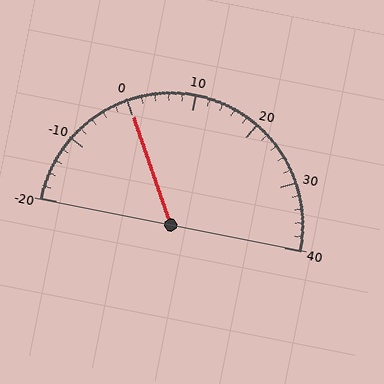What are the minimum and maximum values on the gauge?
The gauge ranges from -20 to 40.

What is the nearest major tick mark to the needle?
The nearest major tick mark is 0.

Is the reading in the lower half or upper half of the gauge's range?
The reading is in the lower half of the range (-20 to 40).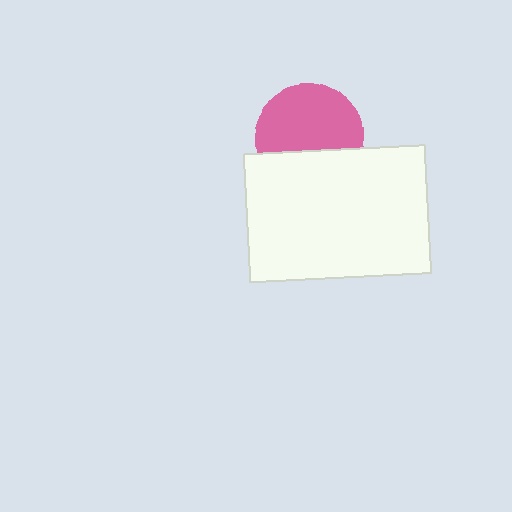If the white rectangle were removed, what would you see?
You would see the complete pink circle.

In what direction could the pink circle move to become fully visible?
The pink circle could move up. That would shift it out from behind the white rectangle entirely.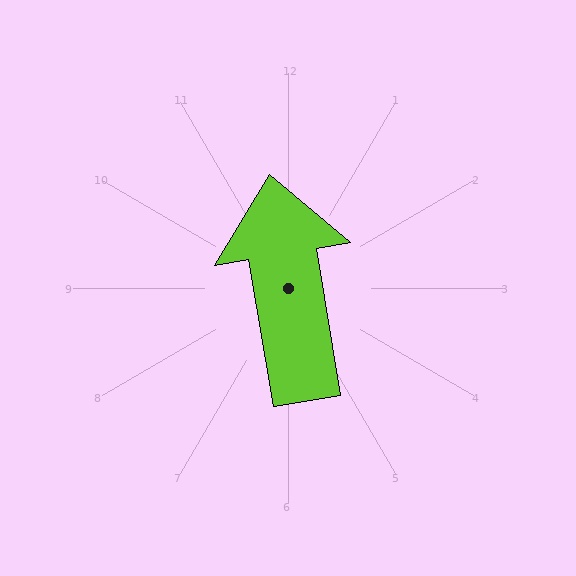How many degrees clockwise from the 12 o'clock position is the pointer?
Approximately 350 degrees.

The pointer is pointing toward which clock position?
Roughly 12 o'clock.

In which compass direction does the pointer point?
North.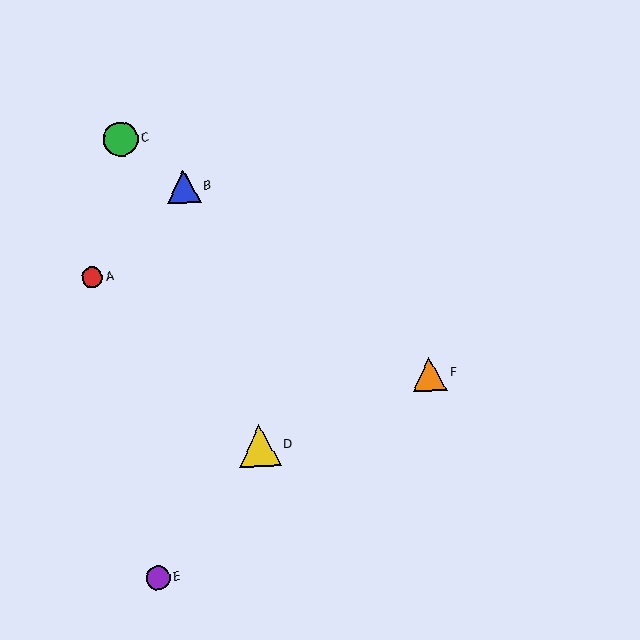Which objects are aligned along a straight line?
Objects B, C, F are aligned along a straight line.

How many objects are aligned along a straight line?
3 objects (B, C, F) are aligned along a straight line.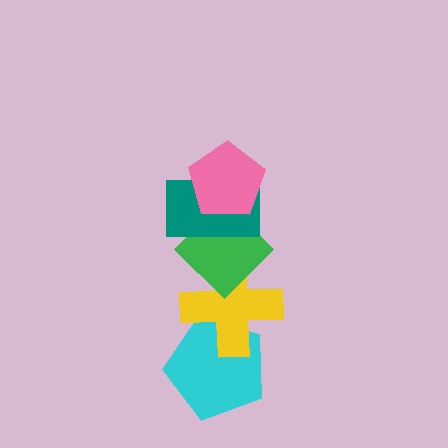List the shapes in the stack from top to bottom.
From top to bottom: the pink pentagon, the teal rectangle, the green diamond, the yellow cross, the cyan pentagon.